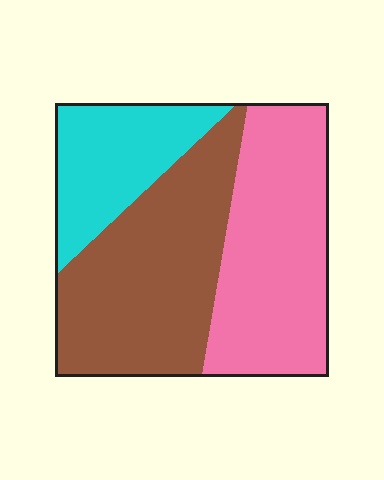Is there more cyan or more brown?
Brown.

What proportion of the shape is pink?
Pink covers 38% of the shape.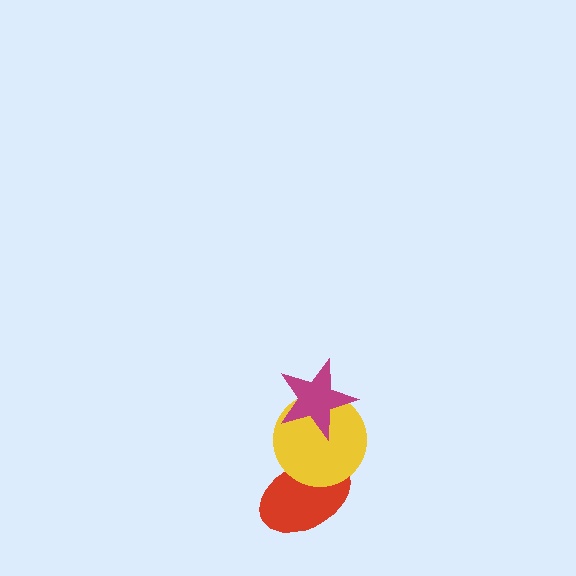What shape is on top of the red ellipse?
The yellow circle is on top of the red ellipse.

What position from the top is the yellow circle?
The yellow circle is 2nd from the top.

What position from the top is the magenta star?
The magenta star is 1st from the top.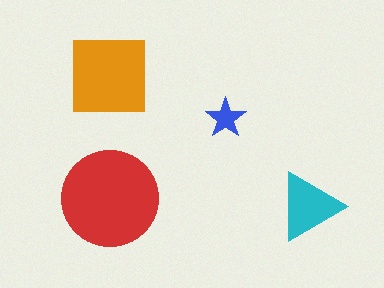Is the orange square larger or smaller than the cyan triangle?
Larger.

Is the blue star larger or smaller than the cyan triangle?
Smaller.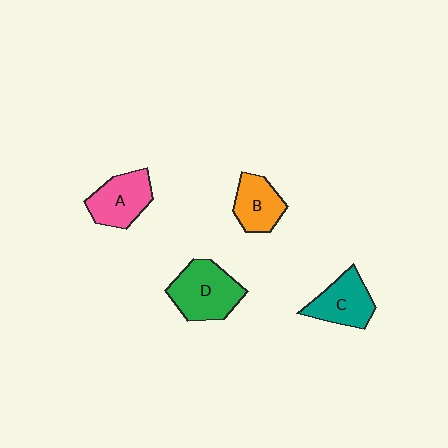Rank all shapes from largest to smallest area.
From largest to smallest: D (green), A (pink), C (teal), B (orange).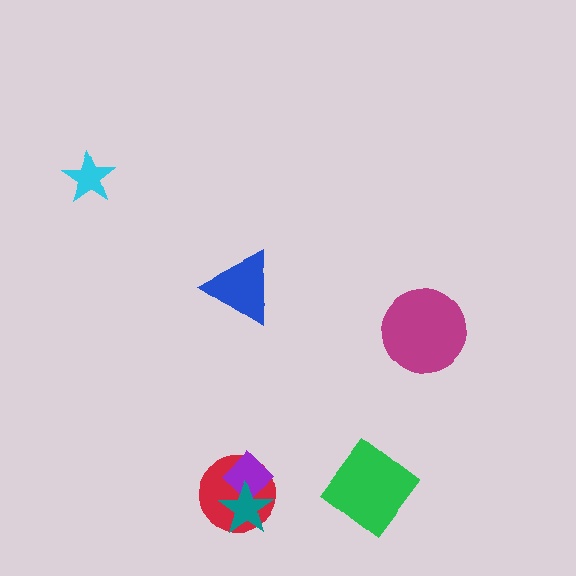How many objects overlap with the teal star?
2 objects overlap with the teal star.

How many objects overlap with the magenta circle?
0 objects overlap with the magenta circle.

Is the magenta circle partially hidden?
No, no other shape covers it.